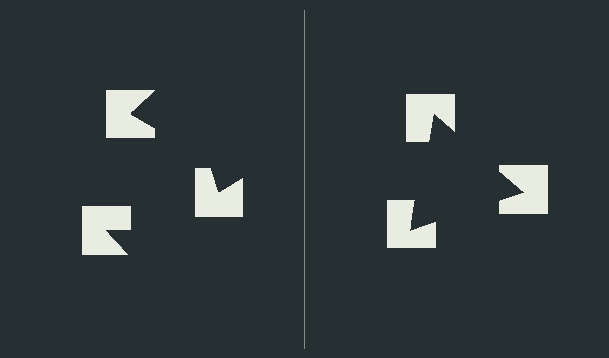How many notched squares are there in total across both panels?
6 — 3 on each side.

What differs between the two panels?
The notched squares are positioned identically on both sides; only the wedge orientations differ. On the right they align to a triangle; on the left they are misaligned.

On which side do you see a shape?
An illusory triangle appears on the right side. On the left side the wedge cuts are rotated, so no coherent shape forms.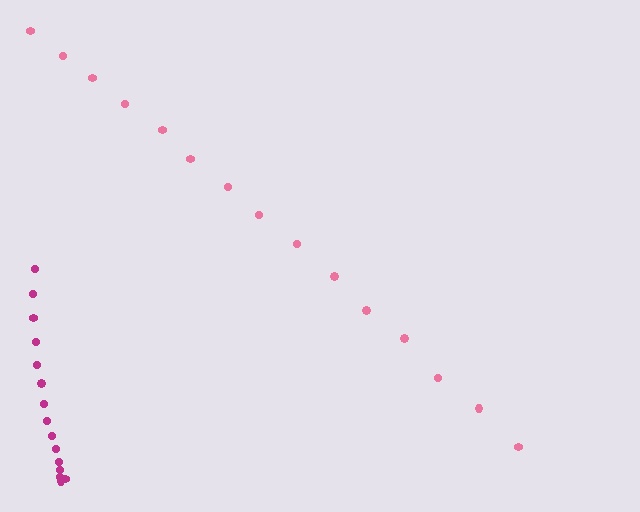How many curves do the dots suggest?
There are 2 distinct paths.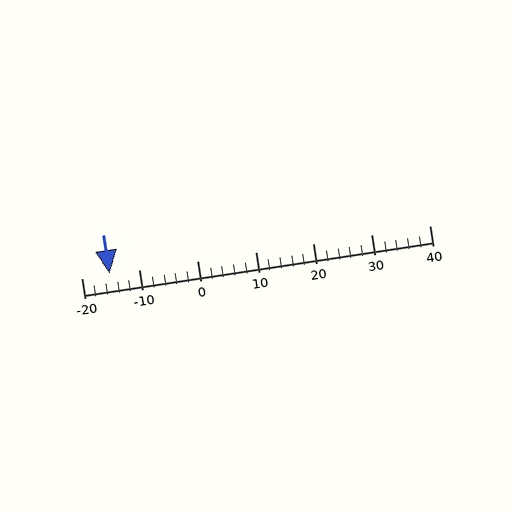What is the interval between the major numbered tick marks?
The major tick marks are spaced 10 units apart.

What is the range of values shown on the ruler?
The ruler shows values from -20 to 40.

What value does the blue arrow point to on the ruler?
The blue arrow points to approximately -15.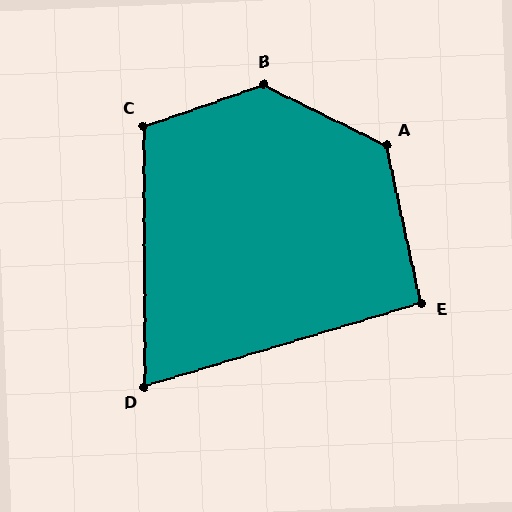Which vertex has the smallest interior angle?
D, at approximately 74 degrees.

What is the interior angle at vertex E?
Approximately 95 degrees (approximately right).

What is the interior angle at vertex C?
Approximately 109 degrees (obtuse).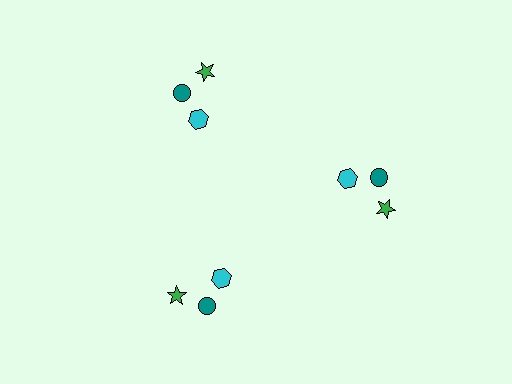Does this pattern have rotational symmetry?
Yes, this pattern has 3-fold rotational symmetry. It looks the same after rotating 120 degrees around the center.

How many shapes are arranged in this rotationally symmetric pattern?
There are 9 shapes, arranged in 3 groups of 3.